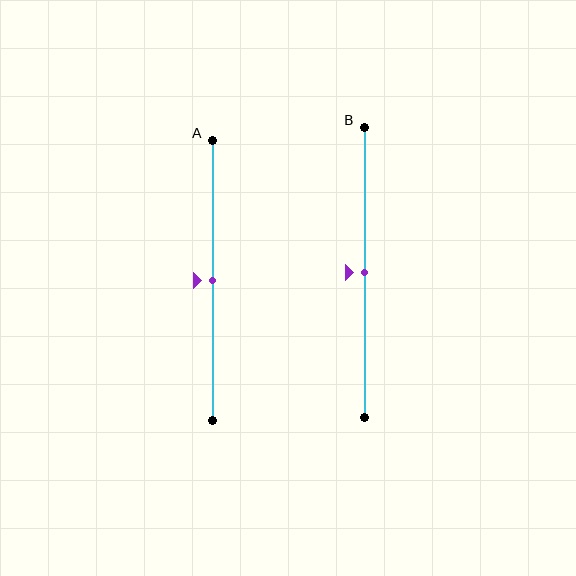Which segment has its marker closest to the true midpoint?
Segment A has its marker closest to the true midpoint.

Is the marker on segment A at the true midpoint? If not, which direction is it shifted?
Yes, the marker on segment A is at the true midpoint.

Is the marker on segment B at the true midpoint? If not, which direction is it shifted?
Yes, the marker on segment B is at the true midpoint.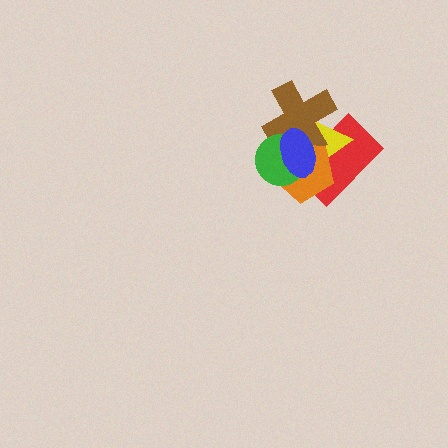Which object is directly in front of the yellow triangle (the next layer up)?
The brown cross is directly in front of the yellow triangle.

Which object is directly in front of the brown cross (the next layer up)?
The orange pentagon is directly in front of the brown cross.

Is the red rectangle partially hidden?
Yes, it is partially covered by another shape.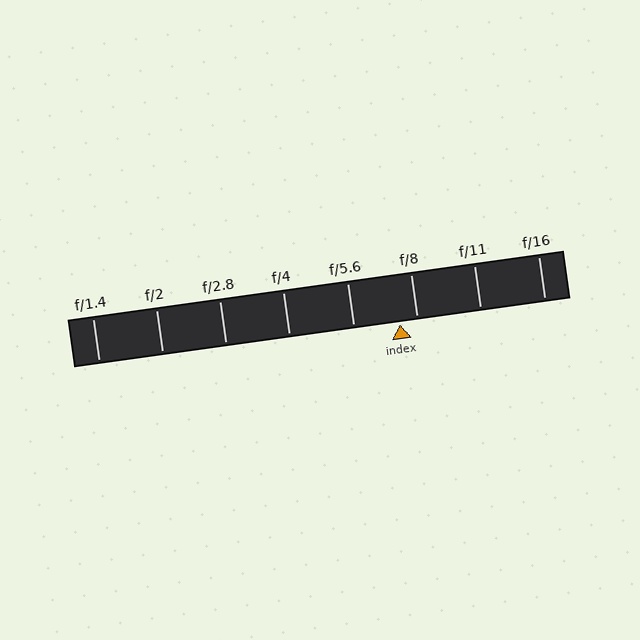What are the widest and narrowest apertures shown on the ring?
The widest aperture shown is f/1.4 and the narrowest is f/16.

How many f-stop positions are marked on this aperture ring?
There are 8 f-stop positions marked.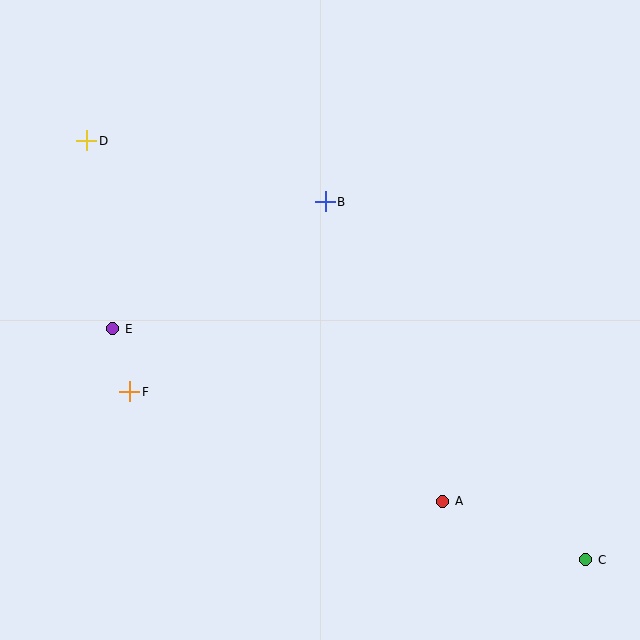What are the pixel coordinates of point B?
Point B is at (325, 202).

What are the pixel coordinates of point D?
Point D is at (87, 141).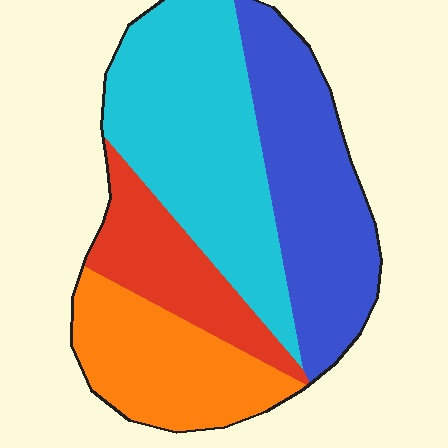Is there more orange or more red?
Orange.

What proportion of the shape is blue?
Blue covers around 30% of the shape.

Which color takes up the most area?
Cyan, at roughly 35%.